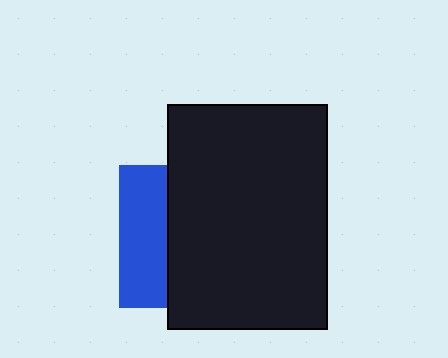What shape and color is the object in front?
The object in front is a black rectangle.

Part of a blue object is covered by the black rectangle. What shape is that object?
It is a square.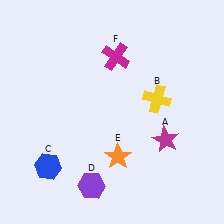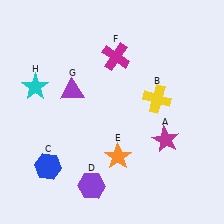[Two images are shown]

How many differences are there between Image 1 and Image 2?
There are 2 differences between the two images.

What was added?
A purple triangle (G), a cyan star (H) were added in Image 2.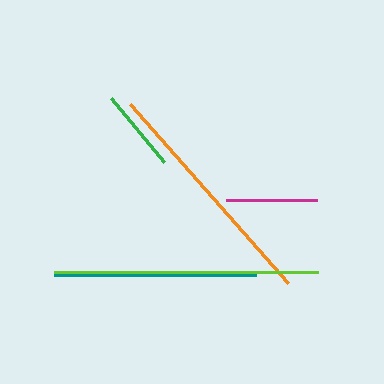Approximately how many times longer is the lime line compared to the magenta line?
The lime line is approximately 2.9 times the length of the magenta line.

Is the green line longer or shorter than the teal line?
The teal line is longer than the green line.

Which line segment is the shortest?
The green line is the shortest at approximately 82 pixels.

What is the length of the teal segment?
The teal segment is approximately 202 pixels long.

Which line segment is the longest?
The lime line is the longest at approximately 264 pixels.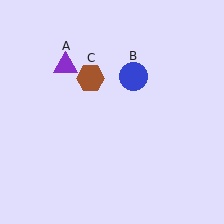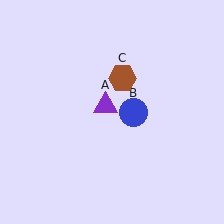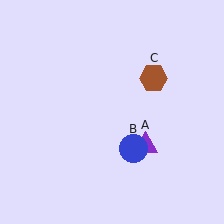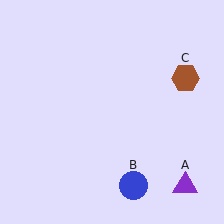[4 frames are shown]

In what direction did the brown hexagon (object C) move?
The brown hexagon (object C) moved right.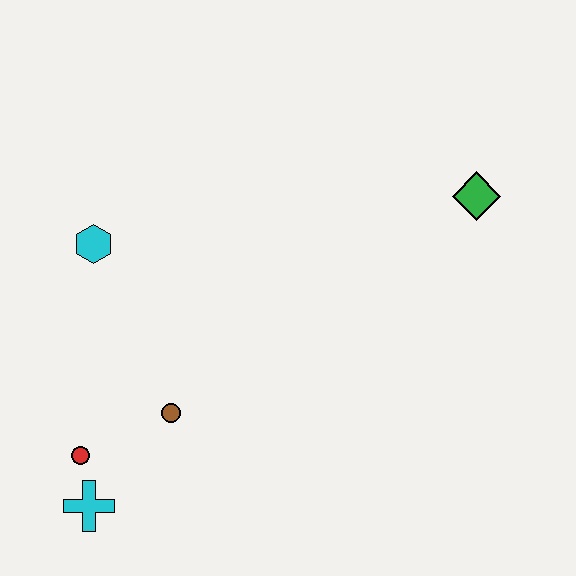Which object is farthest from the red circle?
The green diamond is farthest from the red circle.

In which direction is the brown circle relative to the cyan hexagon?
The brown circle is below the cyan hexagon.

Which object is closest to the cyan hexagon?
The brown circle is closest to the cyan hexagon.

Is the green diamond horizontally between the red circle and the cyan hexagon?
No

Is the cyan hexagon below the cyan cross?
No